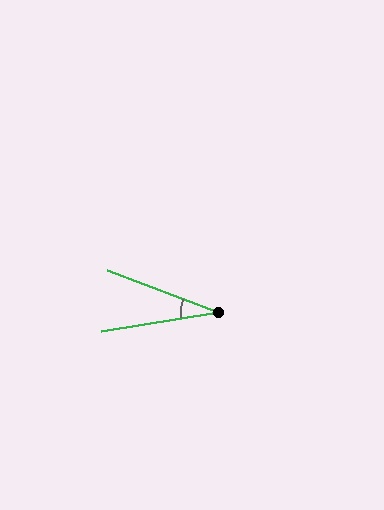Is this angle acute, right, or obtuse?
It is acute.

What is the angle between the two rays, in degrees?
Approximately 30 degrees.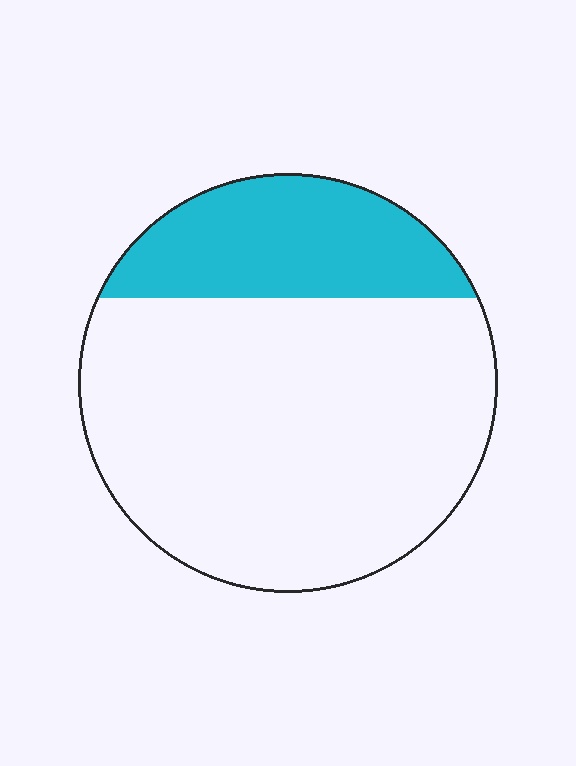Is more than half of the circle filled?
No.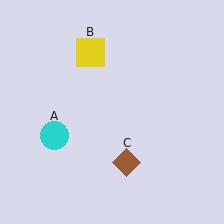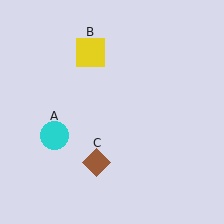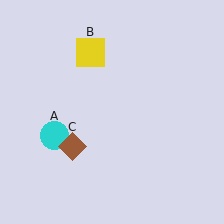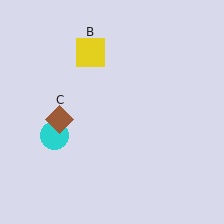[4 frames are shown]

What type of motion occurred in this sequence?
The brown diamond (object C) rotated clockwise around the center of the scene.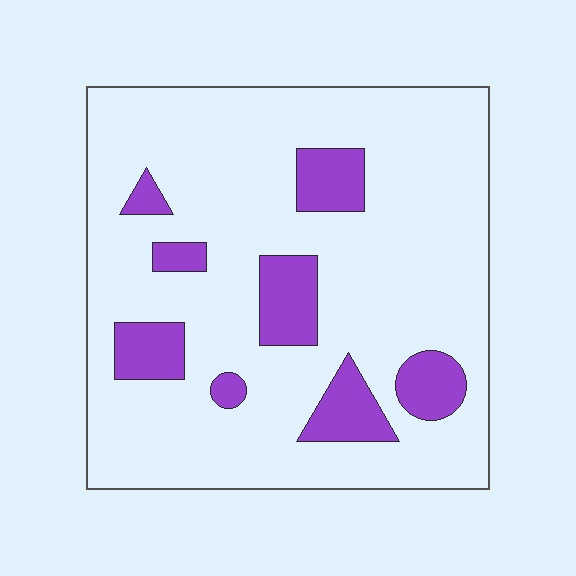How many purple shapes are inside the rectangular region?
8.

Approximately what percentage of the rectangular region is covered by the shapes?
Approximately 15%.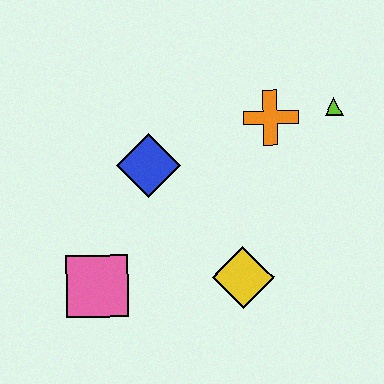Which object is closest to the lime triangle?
The orange cross is closest to the lime triangle.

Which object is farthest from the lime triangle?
The pink square is farthest from the lime triangle.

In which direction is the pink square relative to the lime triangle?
The pink square is to the left of the lime triangle.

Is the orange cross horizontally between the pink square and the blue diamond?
No